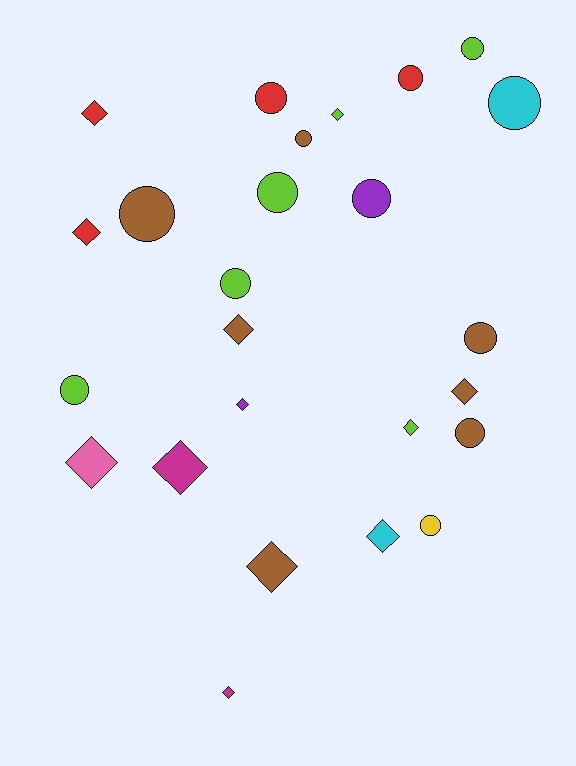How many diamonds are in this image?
There are 12 diamonds.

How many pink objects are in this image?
There is 1 pink object.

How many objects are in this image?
There are 25 objects.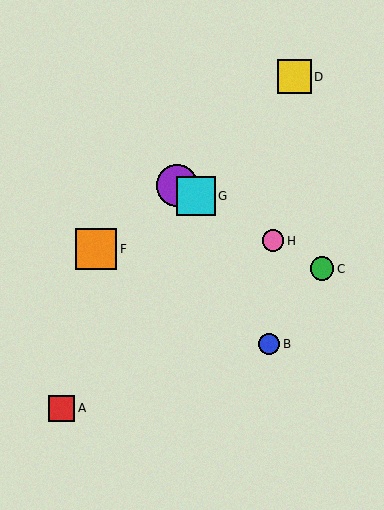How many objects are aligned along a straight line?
4 objects (C, E, G, H) are aligned along a straight line.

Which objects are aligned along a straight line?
Objects C, E, G, H are aligned along a straight line.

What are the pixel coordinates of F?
Object F is at (96, 249).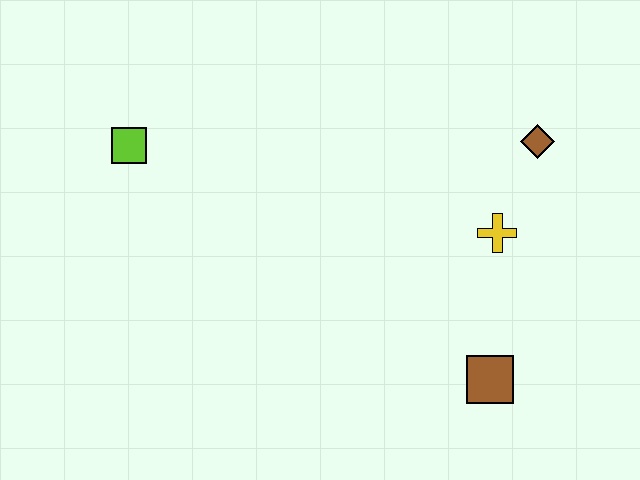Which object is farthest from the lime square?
The brown square is farthest from the lime square.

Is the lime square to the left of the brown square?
Yes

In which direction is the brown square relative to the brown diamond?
The brown square is below the brown diamond.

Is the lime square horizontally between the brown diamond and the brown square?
No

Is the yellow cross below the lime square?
Yes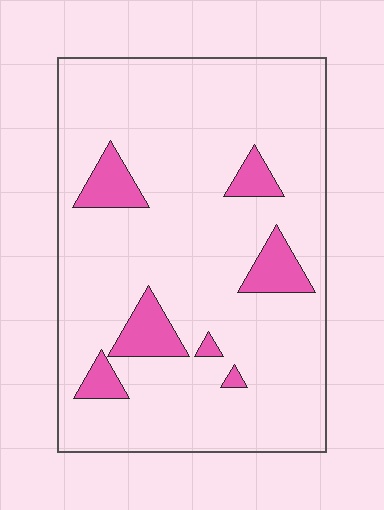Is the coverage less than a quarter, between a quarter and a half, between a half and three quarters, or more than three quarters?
Less than a quarter.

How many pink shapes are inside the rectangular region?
7.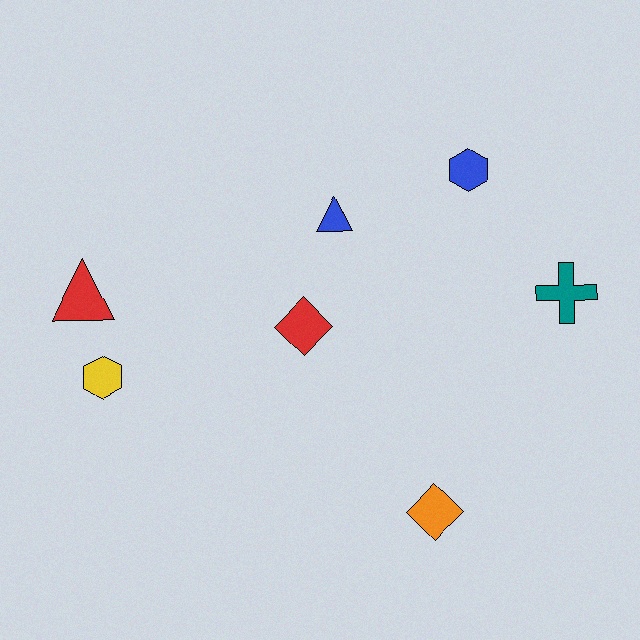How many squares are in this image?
There are no squares.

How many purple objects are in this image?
There are no purple objects.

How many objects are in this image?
There are 7 objects.